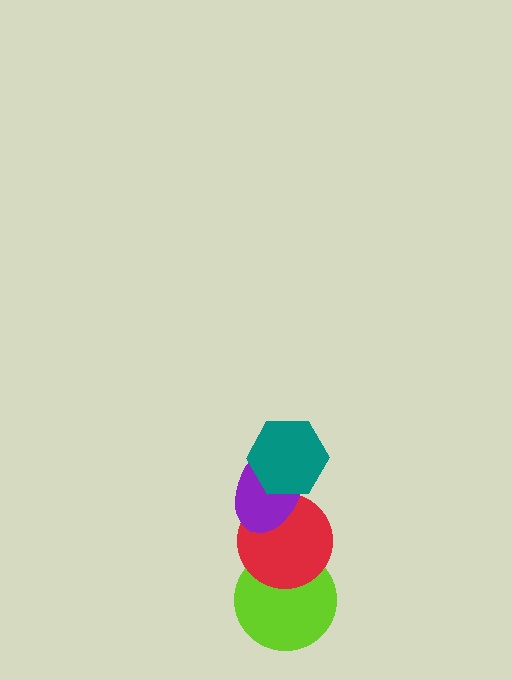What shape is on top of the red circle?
The purple ellipse is on top of the red circle.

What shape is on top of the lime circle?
The red circle is on top of the lime circle.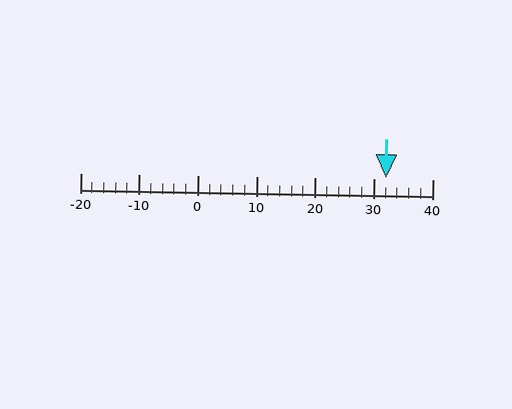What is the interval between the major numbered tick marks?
The major tick marks are spaced 10 units apart.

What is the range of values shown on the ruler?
The ruler shows values from -20 to 40.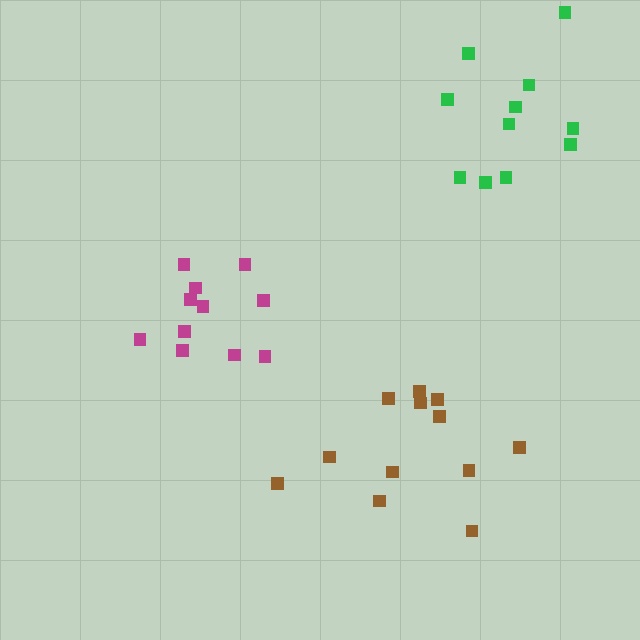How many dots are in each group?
Group 1: 11 dots, Group 2: 12 dots, Group 3: 11 dots (34 total).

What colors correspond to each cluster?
The clusters are colored: green, brown, magenta.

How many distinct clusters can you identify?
There are 3 distinct clusters.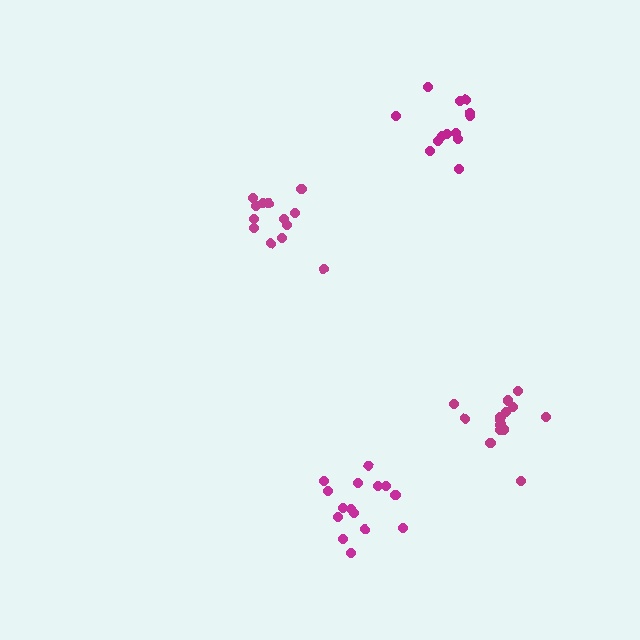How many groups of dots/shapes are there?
There are 4 groups.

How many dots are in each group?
Group 1: 15 dots, Group 2: 15 dots, Group 3: 13 dots, Group 4: 13 dots (56 total).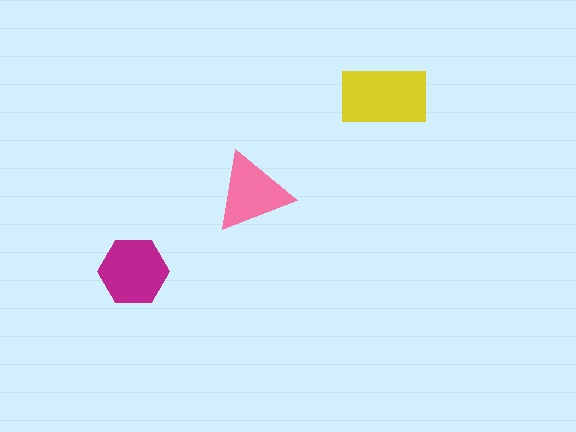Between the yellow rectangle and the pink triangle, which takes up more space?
The yellow rectangle.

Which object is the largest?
The yellow rectangle.